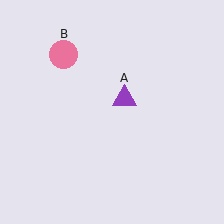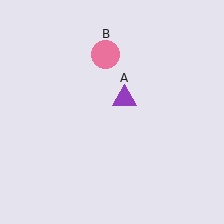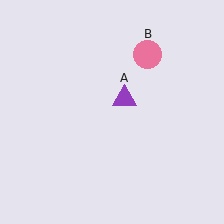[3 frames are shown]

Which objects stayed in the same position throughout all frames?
Purple triangle (object A) remained stationary.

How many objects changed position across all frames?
1 object changed position: pink circle (object B).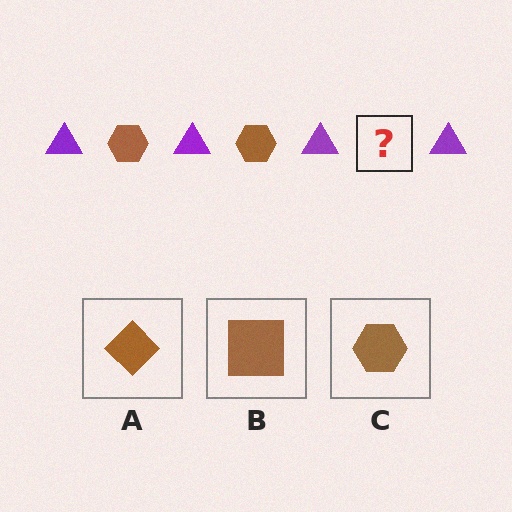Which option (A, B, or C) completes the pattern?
C.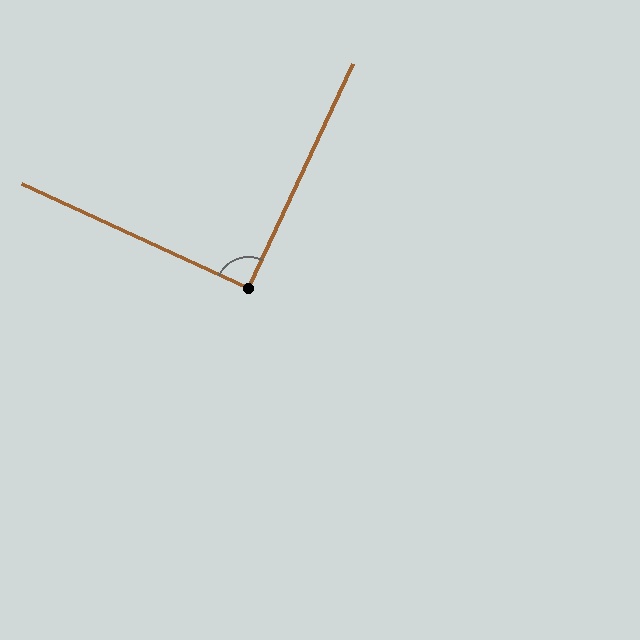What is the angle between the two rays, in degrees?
Approximately 90 degrees.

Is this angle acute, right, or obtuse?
It is approximately a right angle.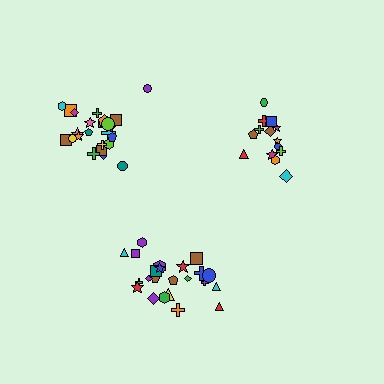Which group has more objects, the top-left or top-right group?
The top-left group.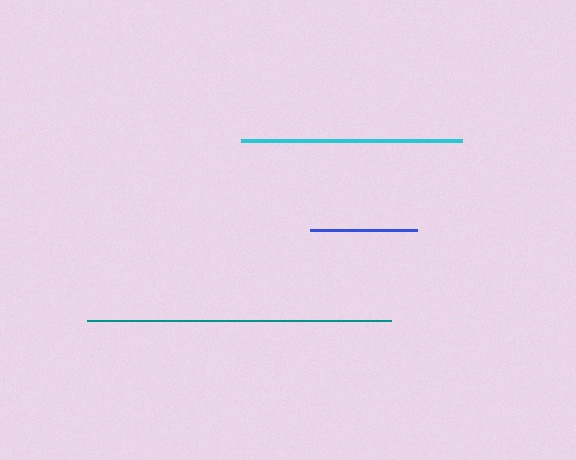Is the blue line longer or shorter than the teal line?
The teal line is longer than the blue line.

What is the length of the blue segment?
The blue segment is approximately 108 pixels long.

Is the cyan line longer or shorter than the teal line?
The teal line is longer than the cyan line.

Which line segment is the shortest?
The blue line is the shortest at approximately 108 pixels.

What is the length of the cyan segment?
The cyan segment is approximately 221 pixels long.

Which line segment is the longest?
The teal line is the longest at approximately 304 pixels.